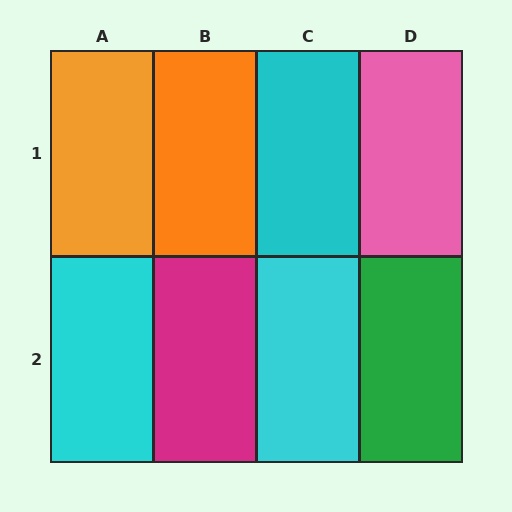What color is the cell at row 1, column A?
Orange.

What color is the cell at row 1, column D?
Pink.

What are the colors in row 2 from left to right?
Cyan, magenta, cyan, green.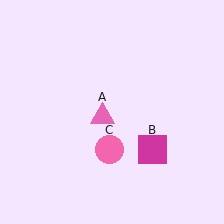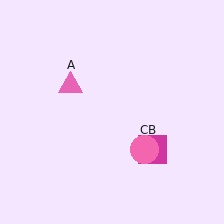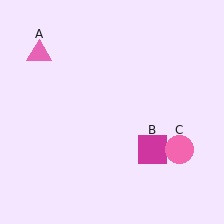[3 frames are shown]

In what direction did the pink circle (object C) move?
The pink circle (object C) moved right.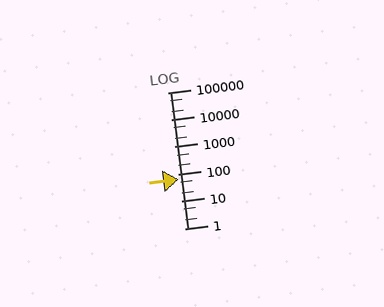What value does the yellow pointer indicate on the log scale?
The pointer indicates approximately 66.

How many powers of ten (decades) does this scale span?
The scale spans 5 decades, from 1 to 100000.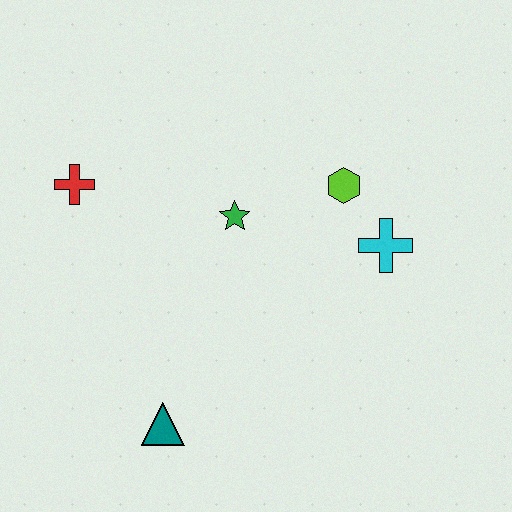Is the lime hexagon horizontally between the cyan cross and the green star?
Yes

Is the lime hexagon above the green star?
Yes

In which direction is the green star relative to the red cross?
The green star is to the right of the red cross.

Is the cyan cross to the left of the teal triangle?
No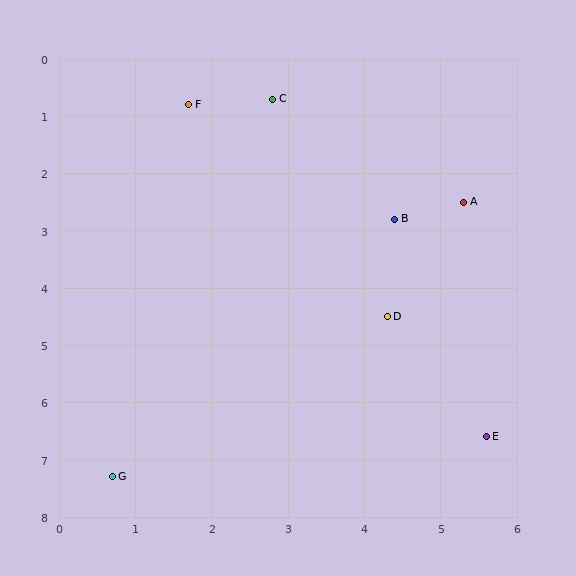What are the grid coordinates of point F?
Point F is at approximately (1.7, 0.8).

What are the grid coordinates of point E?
Point E is at approximately (5.6, 6.6).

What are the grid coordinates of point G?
Point G is at approximately (0.7, 7.3).